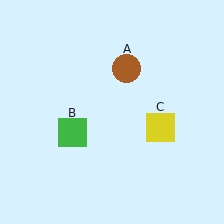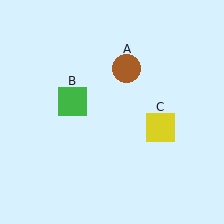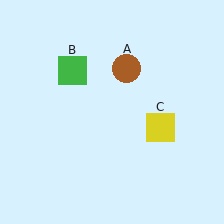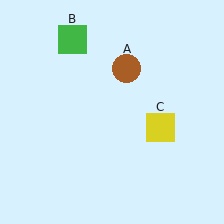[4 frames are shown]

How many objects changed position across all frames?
1 object changed position: green square (object B).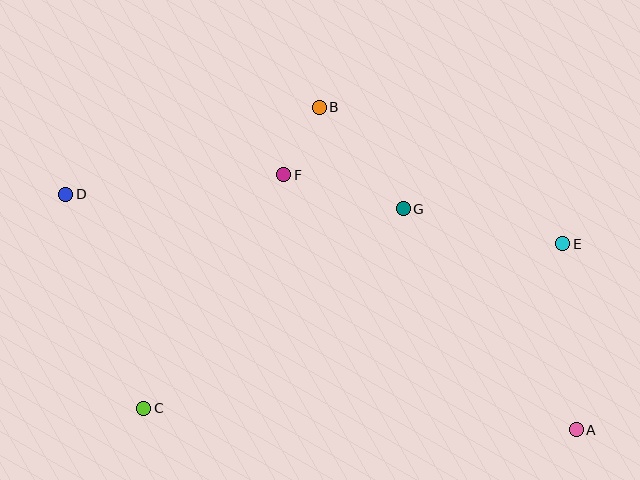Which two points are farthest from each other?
Points A and D are farthest from each other.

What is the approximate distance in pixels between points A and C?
The distance between A and C is approximately 433 pixels.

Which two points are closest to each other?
Points B and F are closest to each other.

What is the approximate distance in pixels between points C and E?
The distance between C and E is approximately 450 pixels.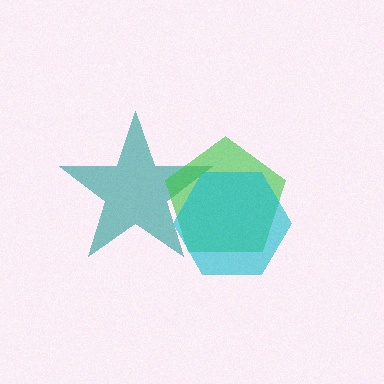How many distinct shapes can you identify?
There are 3 distinct shapes: a teal star, a green pentagon, a cyan hexagon.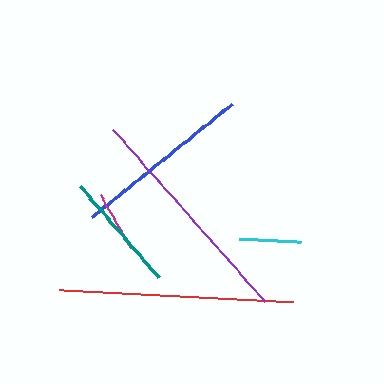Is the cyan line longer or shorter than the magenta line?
The cyan line is longer than the magenta line.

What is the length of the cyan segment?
The cyan segment is approximately 62 pixels long.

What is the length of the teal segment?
The teal segment is approximately 120 pixels long.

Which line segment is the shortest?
The magenta line is the shortest at approximately 61 pixels.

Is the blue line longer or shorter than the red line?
The red line is longer than the blue line.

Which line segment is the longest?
The red line is the longest at approximately 236 pixels.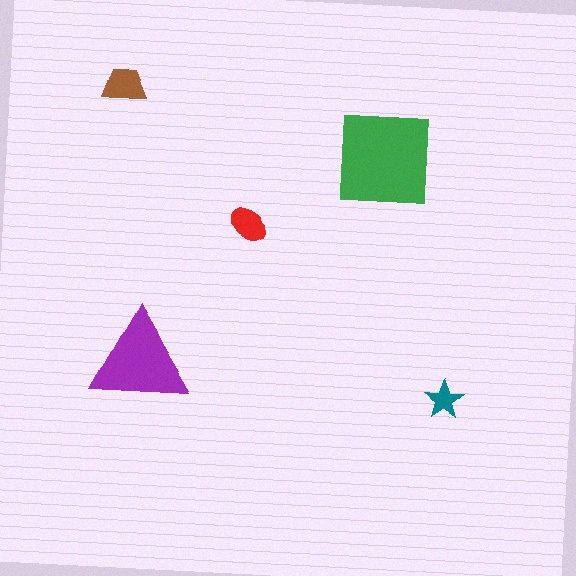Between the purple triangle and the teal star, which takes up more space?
The purple triangle.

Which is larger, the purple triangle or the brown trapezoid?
The purple triangle.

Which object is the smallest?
The teal star.